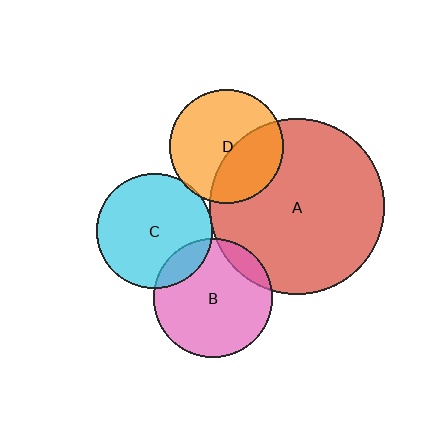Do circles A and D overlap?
Yes.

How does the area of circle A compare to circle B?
Approximately 2.2 times.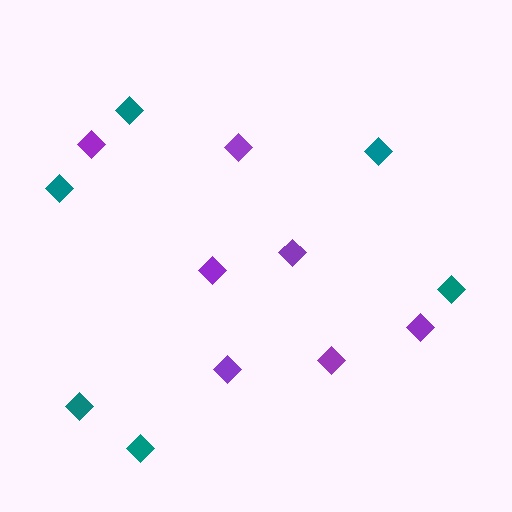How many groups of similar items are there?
There are 2 groups: one group of teal diamonds (6) and one group of purple diamonds (7).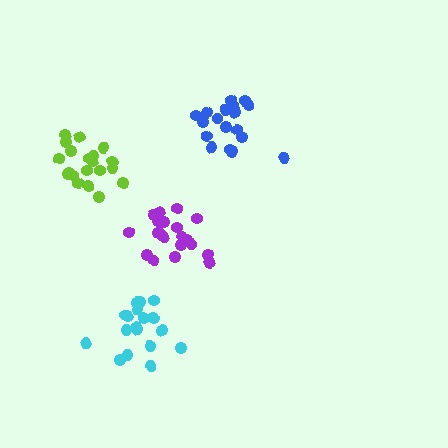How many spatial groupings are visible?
There are 4 spatial groupings.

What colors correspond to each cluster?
The clusters are colored: purple, blue, lime, cyan.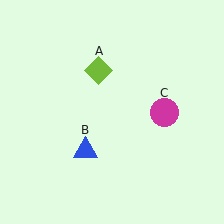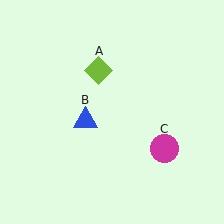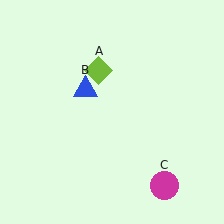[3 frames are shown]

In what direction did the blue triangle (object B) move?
The blue triangle (object B) moved up.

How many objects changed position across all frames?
2 objects changed position: blue triangle (object B), magenta circle (object C).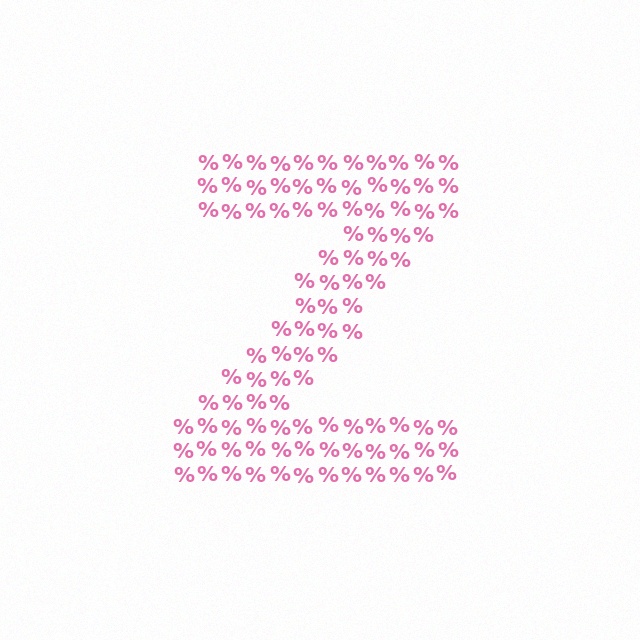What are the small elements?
The small elements are percent signs.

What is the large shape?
The large shape is the letter Z.